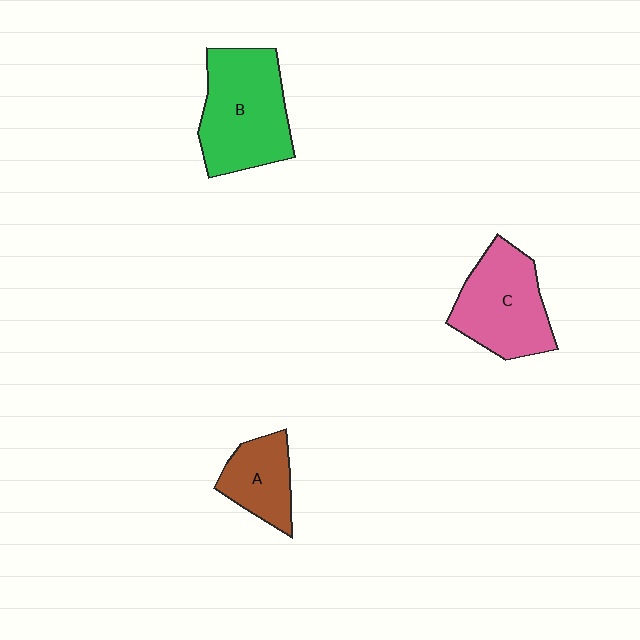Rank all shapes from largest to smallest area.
From largest to smallest: B (green), C (pink), A (brown).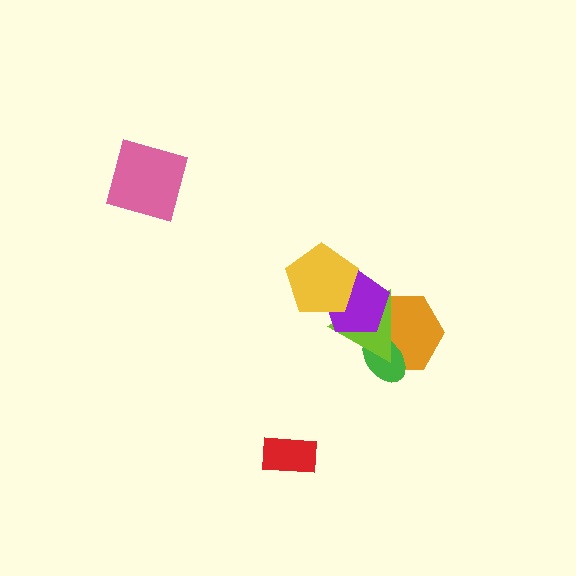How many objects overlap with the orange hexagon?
3 objects overlap with the orange hexagon.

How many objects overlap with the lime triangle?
4 objects overlap with the lime triangle.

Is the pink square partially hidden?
No, no other shape covers it.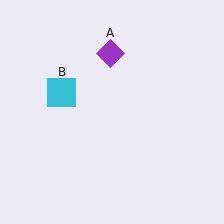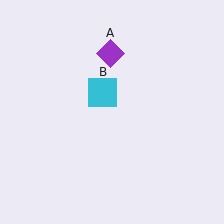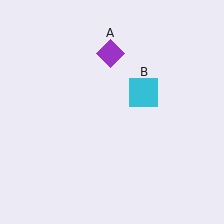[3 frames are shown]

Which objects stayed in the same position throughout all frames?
Purple diamond (object A) remained stationary.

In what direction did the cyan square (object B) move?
The cyan square (object B) moved right.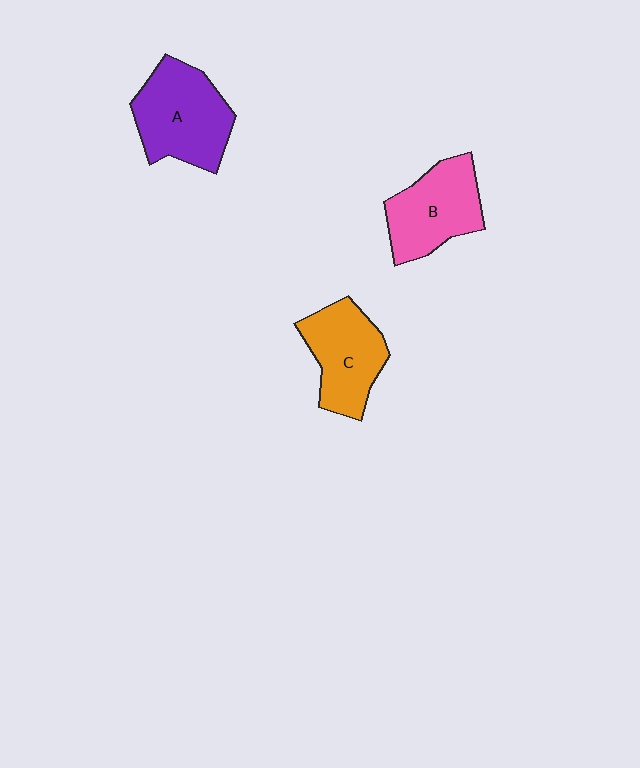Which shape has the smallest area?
Shape C (orange).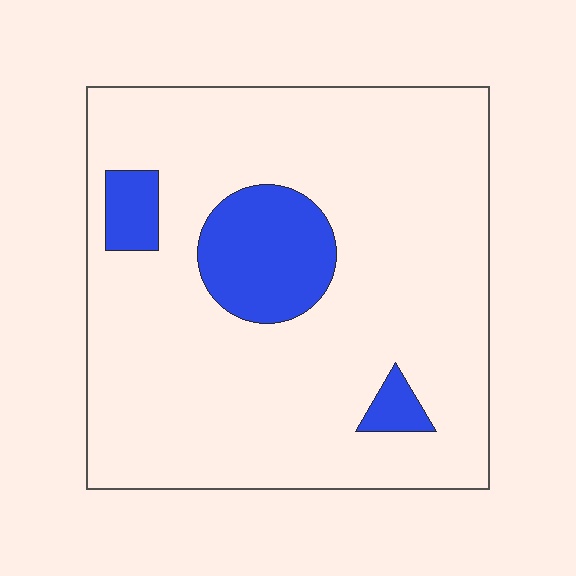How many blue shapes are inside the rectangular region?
3.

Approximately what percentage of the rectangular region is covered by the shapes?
Approximately 15%.